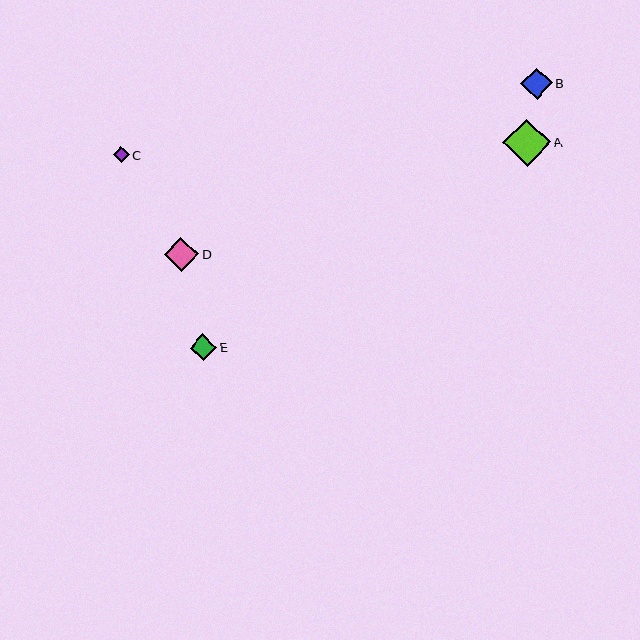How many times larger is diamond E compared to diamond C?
Diamond E is approximately 1.6 times the size of diamond C.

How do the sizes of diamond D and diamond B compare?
Diamond D and diamond B are approximately the same size.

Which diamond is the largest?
Diamond A is the largest with a size of approximately 48 pixels.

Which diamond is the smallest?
Diamond C is the smallest with a size of approximately 16 pixels.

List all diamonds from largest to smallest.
From largest to smallest: A, D, B, E, C.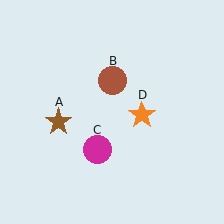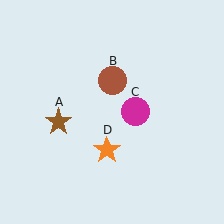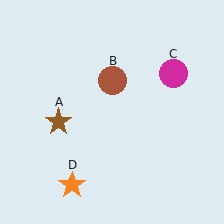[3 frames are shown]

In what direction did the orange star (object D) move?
The orange star (object D) moved down and to the left.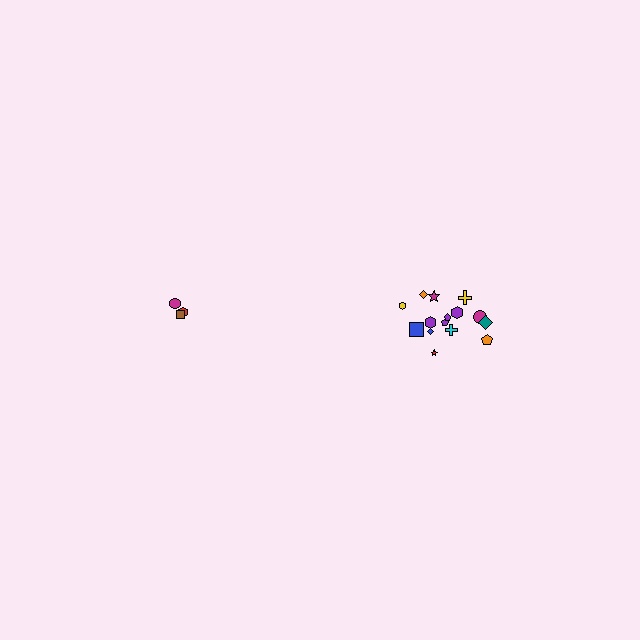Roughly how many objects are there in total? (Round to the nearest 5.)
Roughly 20 objects in total.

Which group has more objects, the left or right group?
The right group.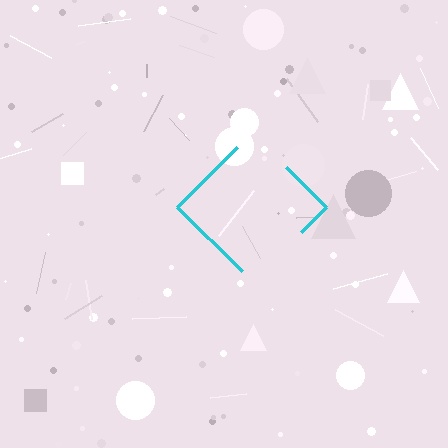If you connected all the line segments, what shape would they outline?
They would outline a diamond.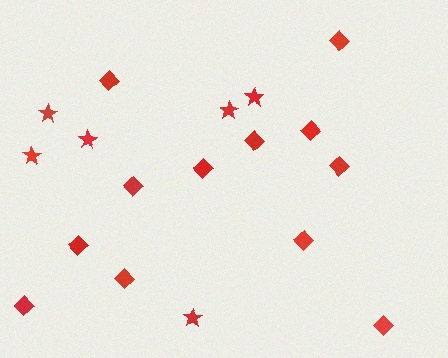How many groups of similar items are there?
There are 2 groups: one group of stars (6) and one group of diamonds (12).